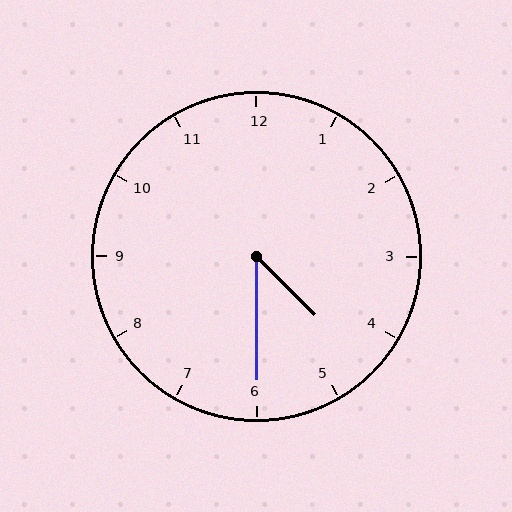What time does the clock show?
4:30.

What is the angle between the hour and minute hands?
Approximately 45 degrees.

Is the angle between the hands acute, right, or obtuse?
It is acute.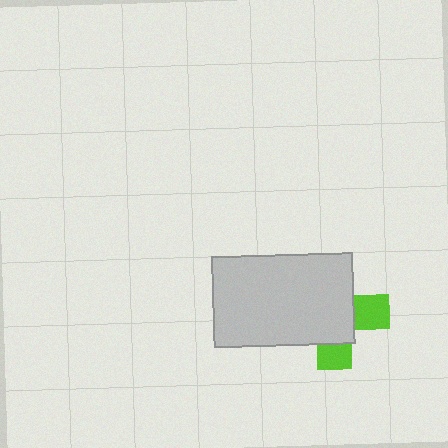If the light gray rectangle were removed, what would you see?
You would see the complete lime cross.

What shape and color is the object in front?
The object in front is a light gray rectangle.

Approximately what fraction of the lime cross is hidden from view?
Roughly 68% of the lime cross is hidden behind the light gray rectangle.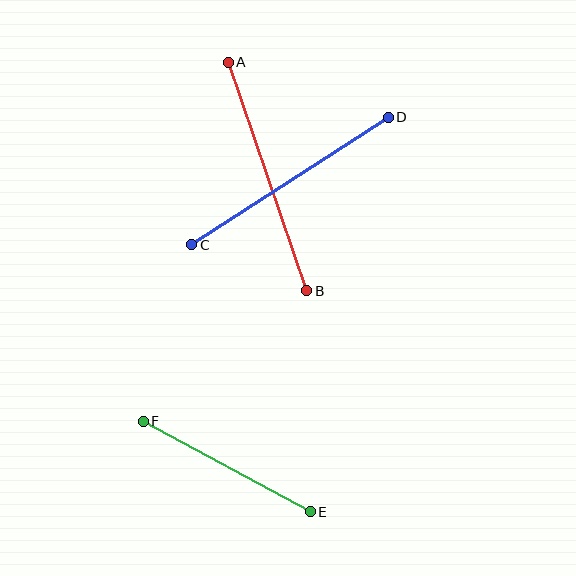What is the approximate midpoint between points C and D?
The midpoint is at approximately (290, 181) pixels.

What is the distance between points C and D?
The distance is approximately 234 pixels.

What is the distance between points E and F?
The distance is approximately 190 pixels.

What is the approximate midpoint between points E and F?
The midpoint is at approximately (227, 467) pixels.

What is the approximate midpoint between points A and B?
The midpoint is at approximately (267, 176) pixels.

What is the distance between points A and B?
The distance is approximately 242 pixels.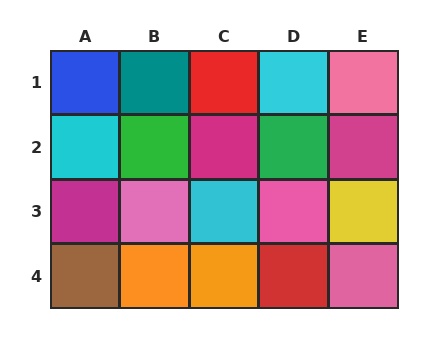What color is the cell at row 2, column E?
Magenta.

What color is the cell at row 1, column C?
Red.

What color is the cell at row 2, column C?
Magenta.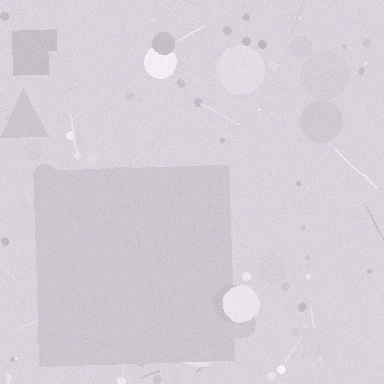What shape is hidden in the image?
A square is hidden in the image.